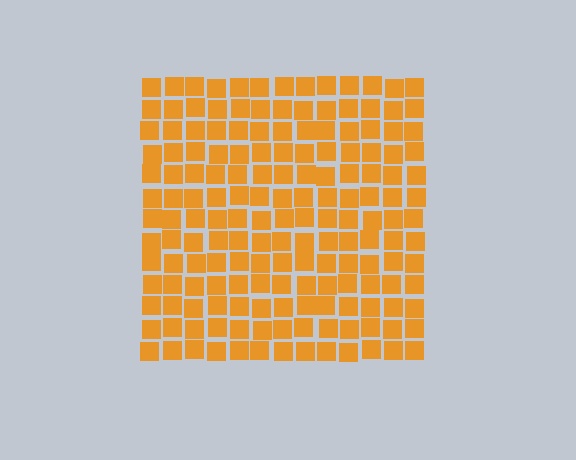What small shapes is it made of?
It is made of small squares.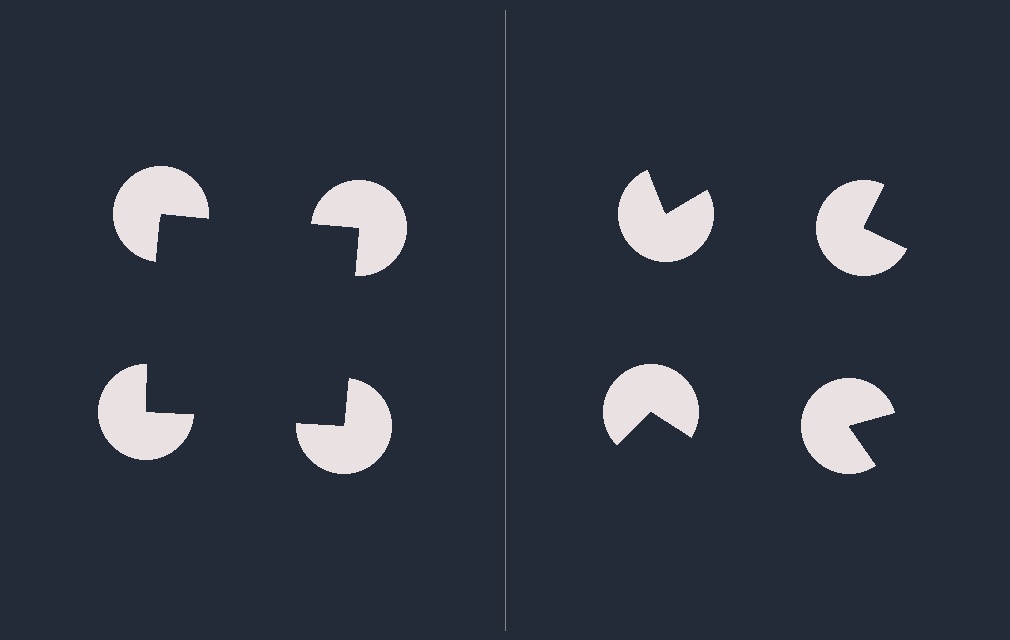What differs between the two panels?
The pac-man discs are positioned identically on both sides; only the wedge orientations differ. On the left they align to a square; on the right they are misaligned.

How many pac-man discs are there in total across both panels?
8 — 4 on each side.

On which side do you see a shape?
An illusory square appears on the left side. On the right side the wedge cuts are rotated, so no coherent shape forms.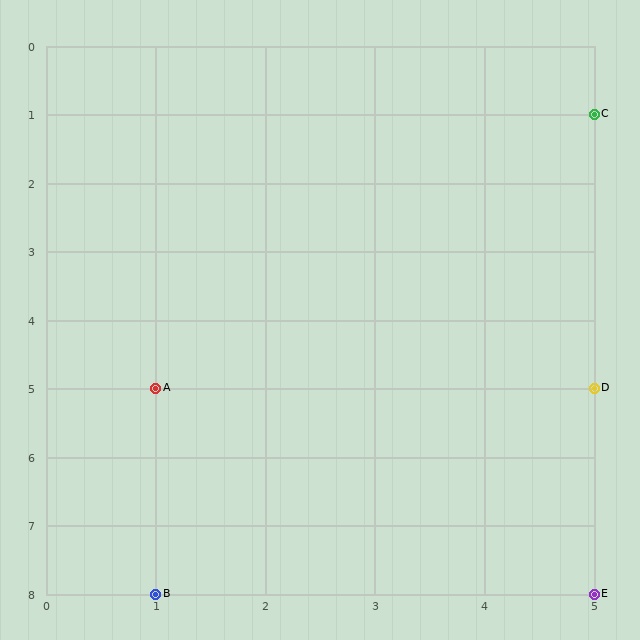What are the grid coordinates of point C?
Point C is at grid coordinates (5, 1).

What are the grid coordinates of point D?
Point D is at grid coordinates (5, 5).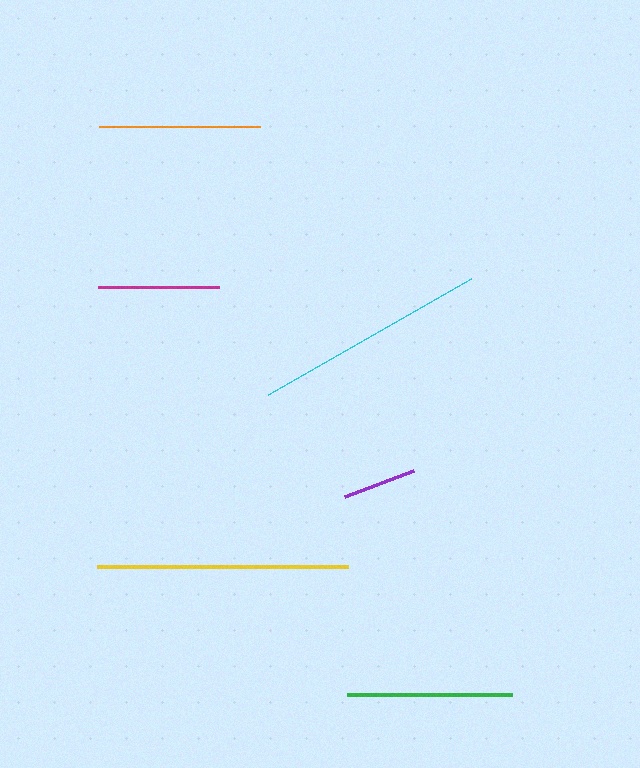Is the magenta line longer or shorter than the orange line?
The orange line is longer than the magenta line.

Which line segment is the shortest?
The purple line is the shortest at approximately 74 pixels.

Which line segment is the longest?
The yellow line is the longest at approximately 251 pixels.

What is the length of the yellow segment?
The yellow segment is approximately 251 pixels long.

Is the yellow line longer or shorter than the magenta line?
The yellow line is longer than the magenta line.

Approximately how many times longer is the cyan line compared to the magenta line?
The cyan line is approximately 1.9 times the length of the magenta line.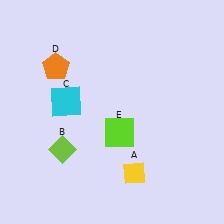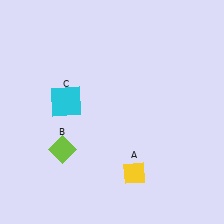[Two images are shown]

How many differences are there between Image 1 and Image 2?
There are 2 differences between the two images.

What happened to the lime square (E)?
The lime square (E) was removed in Image 2. It was in the bottom-right area of Image 1.